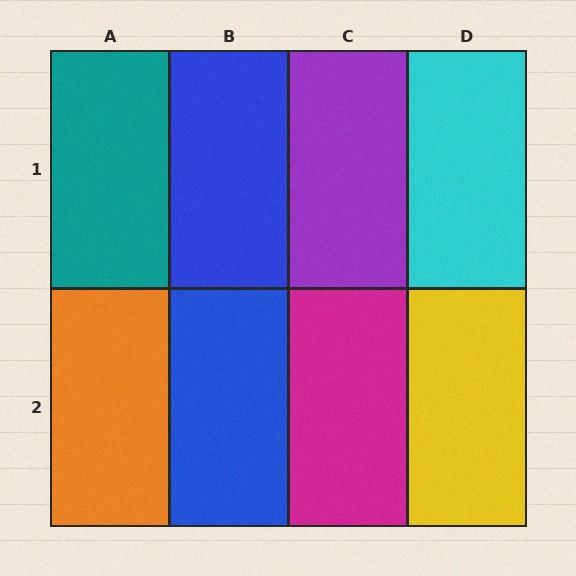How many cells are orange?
1 cell is orange.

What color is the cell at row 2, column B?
Blue.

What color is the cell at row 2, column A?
Orange.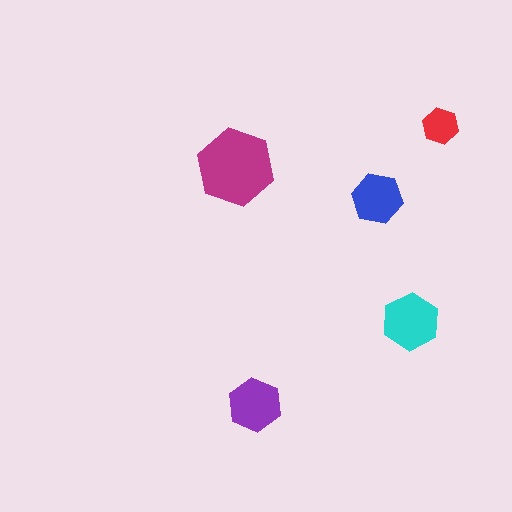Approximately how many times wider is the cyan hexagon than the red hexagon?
About 1.5 times wider.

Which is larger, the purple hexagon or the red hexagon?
The purple one.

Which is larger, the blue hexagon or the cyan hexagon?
The cyan one.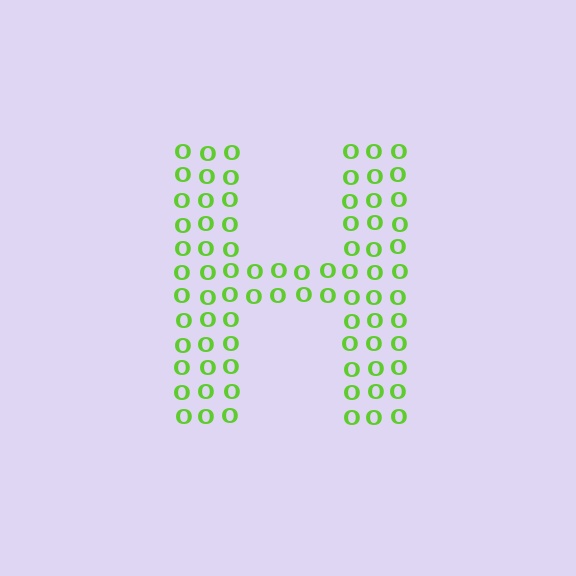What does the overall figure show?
The overall figure shows the letter H.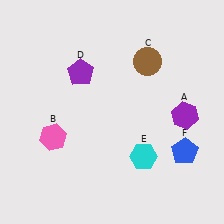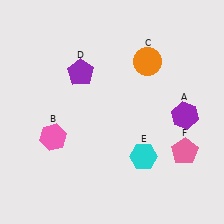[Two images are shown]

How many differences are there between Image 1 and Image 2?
There are 2 differences between the two images.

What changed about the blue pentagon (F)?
In Image 1, F is blue. In Image 2, it changed to pink.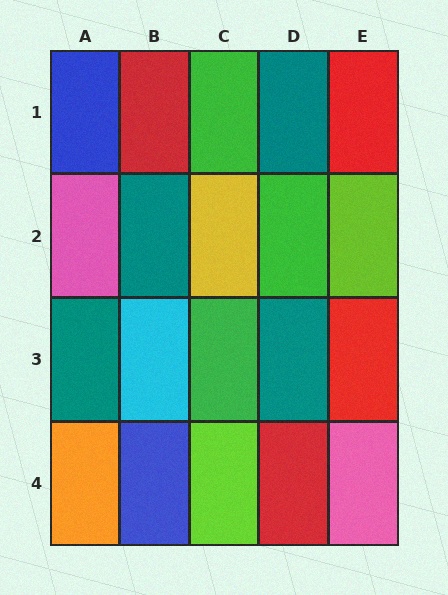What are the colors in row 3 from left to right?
Teal, cyan, green, teal, red.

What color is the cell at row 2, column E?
Lime.